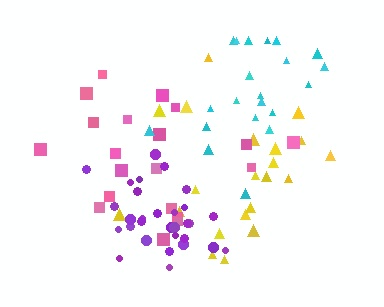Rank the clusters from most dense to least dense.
purple, cyan, pink, yellow.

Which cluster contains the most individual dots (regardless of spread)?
Purple (30).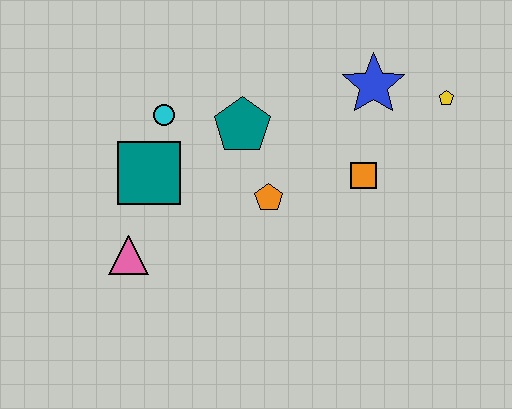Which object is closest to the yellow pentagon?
The blue star is closest to the yellow pentagon.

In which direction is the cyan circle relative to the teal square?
The cyan circle is above the teal square.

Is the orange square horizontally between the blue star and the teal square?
Yes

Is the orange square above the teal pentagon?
No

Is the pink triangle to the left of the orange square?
Yes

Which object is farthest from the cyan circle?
The yellow pentagon is farthest from the cyan circle.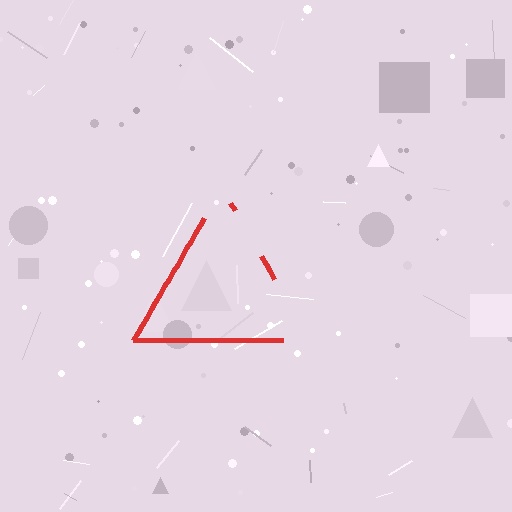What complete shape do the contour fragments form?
The contour fragments form a triangle.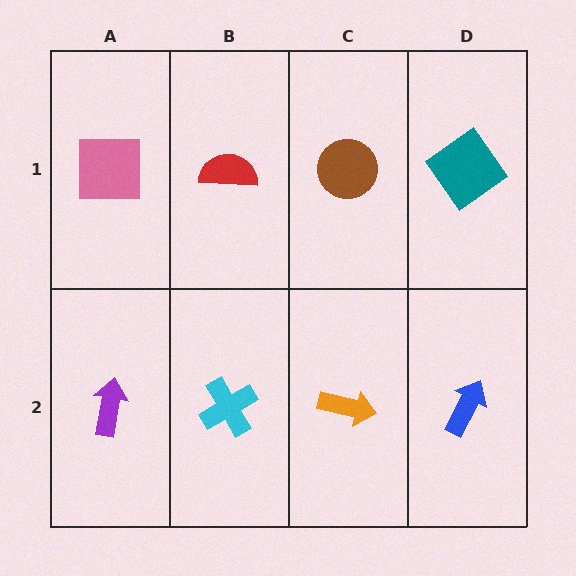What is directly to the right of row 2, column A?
A cyan cross.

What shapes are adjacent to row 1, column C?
An orange arrow (row 2, column C), a red semicircle (row 1, column B), a teal diamond (row 1, column D).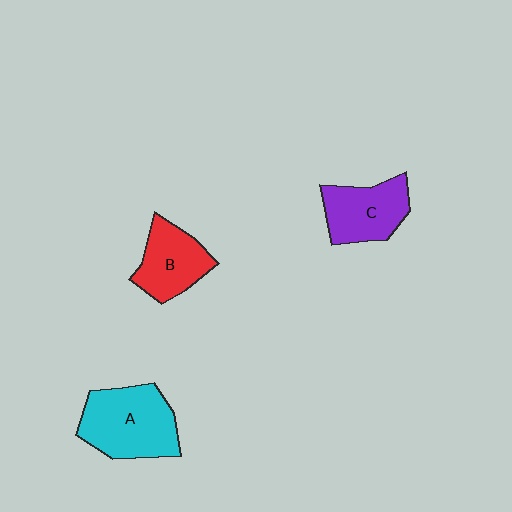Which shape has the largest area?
Shape A (cyan).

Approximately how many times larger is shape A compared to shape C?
Approximately 1.3 times.